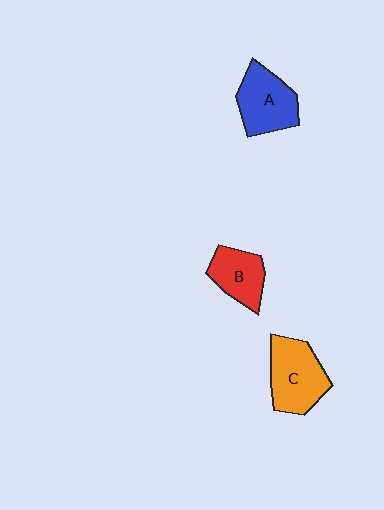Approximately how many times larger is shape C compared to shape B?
Approximately 1.4 times.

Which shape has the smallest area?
Shape B (red).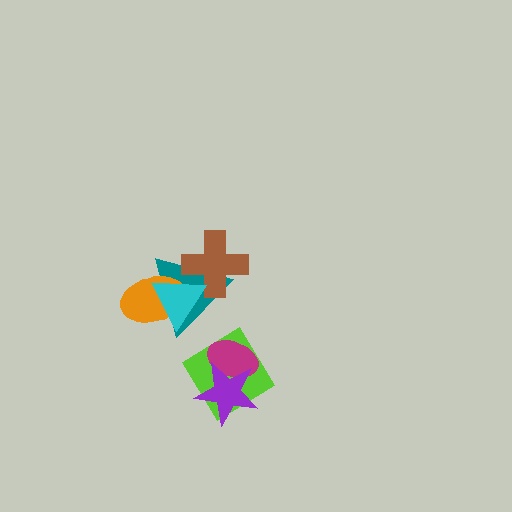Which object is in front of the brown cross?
The cyan triangle is in front of the brown cross.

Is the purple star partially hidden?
No, no other shape covers it.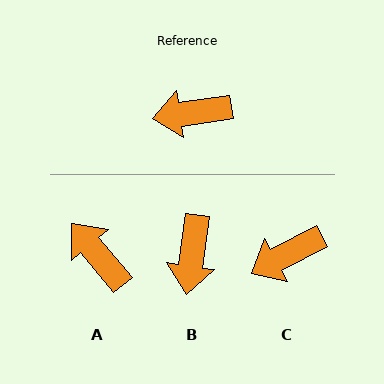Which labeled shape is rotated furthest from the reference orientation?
B, about 74 degrees away.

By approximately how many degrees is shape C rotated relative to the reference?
Approximately 20 degrees counter-clockwise.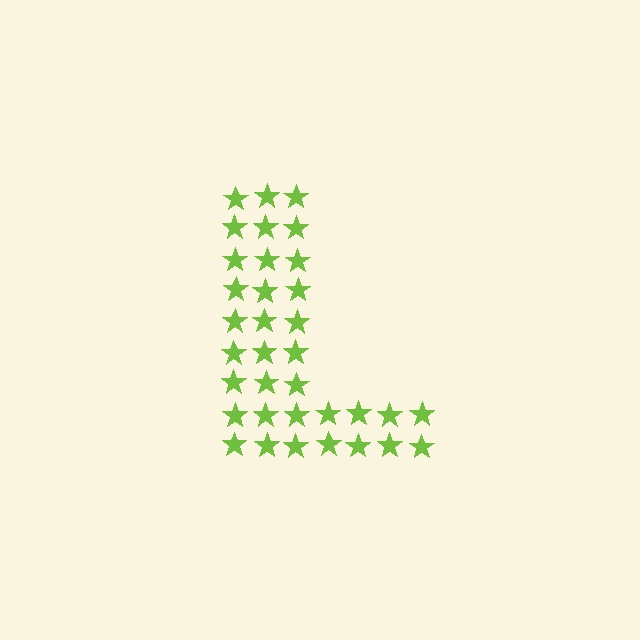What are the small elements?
The small elements are stars.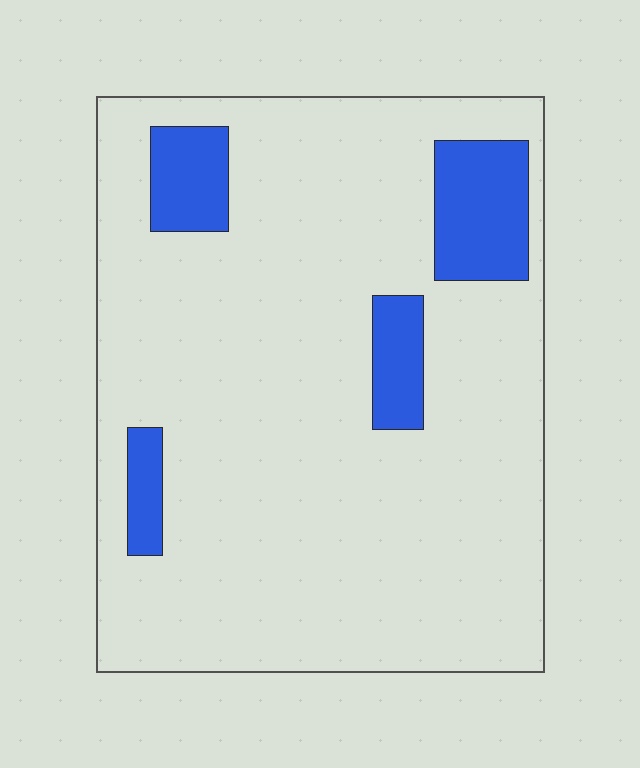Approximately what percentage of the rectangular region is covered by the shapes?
Approximately 15%.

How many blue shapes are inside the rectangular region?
4.